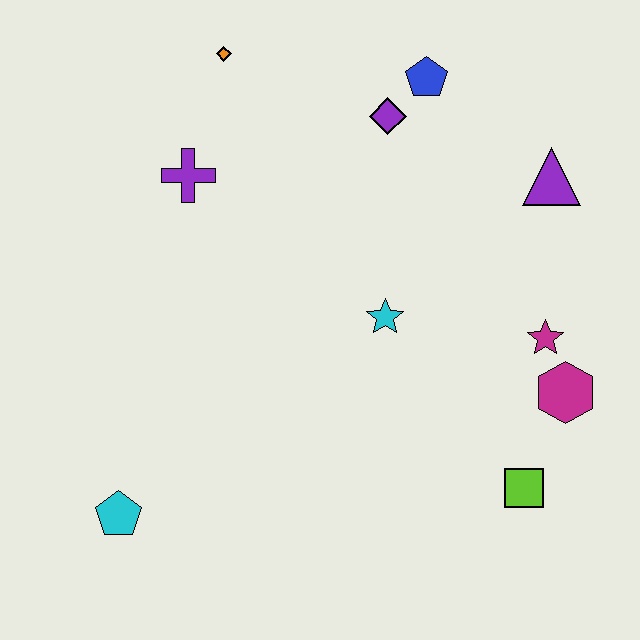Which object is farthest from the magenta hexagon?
The orange diamond is farthest from the magenta hexagon.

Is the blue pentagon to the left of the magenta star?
Yes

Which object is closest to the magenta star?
The magenta hexagon is closest to the magenta star.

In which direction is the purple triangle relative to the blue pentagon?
The purple triangle is to the right of the blue pentagon.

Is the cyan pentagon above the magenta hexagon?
No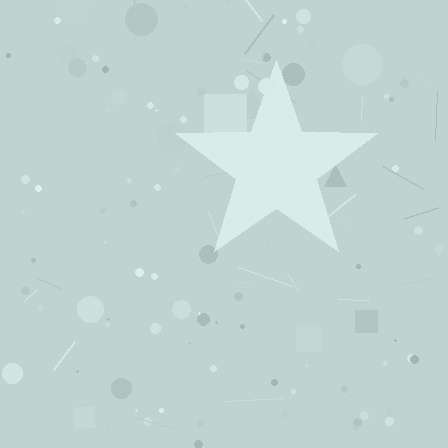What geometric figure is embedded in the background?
A star is embedded in the background.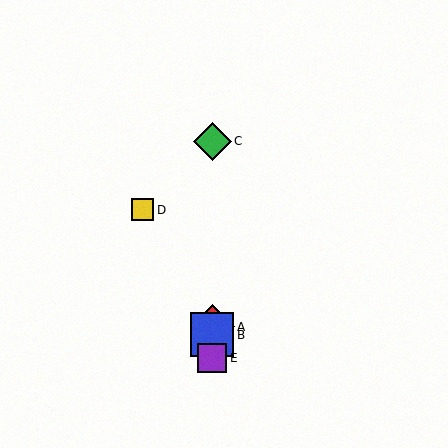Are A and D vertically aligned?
No, A is at x≈212 and D is at x≈143.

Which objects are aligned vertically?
Objects A, B, C, E are aligned vertically.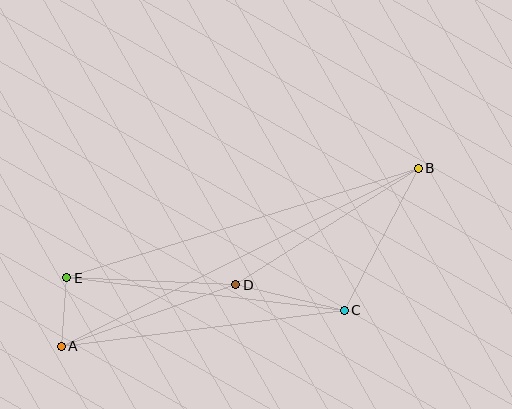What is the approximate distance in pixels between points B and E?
The distance between B and E is approximately 368 pixels.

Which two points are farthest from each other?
Points A and B are farthest from each other.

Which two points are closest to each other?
Points A and E are closest to each other.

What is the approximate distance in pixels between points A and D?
The distance between A and D is approximately 185 pixels.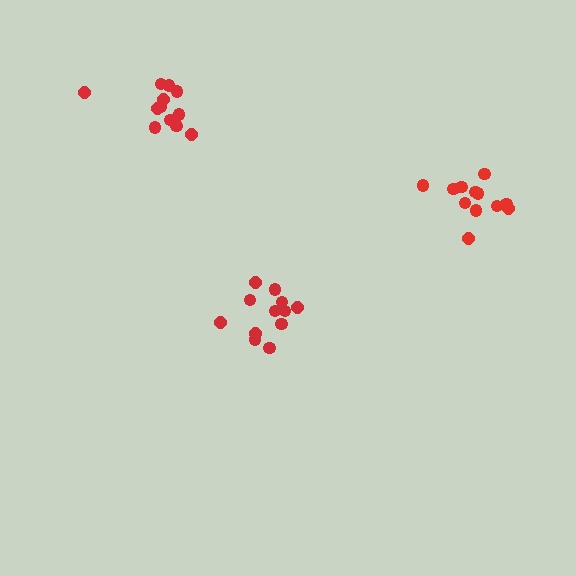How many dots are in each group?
Group 1: 12 dots, Group 2: 12 dots, Group 3: 12 dots (36 total).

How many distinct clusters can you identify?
There are 3 distinct clusters.